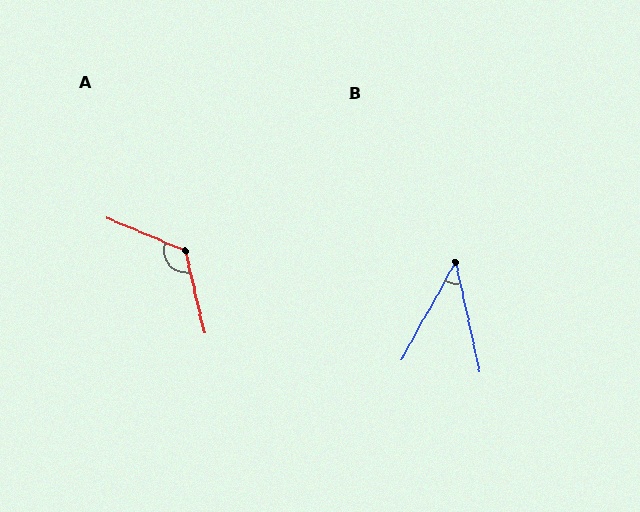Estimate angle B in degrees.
Approximately 41 degrees.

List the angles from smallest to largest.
B (41°), A (125°).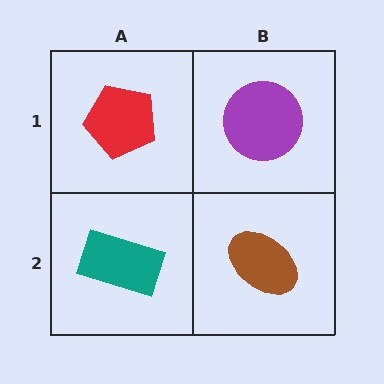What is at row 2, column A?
A teal rectangle.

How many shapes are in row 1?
2 shapes.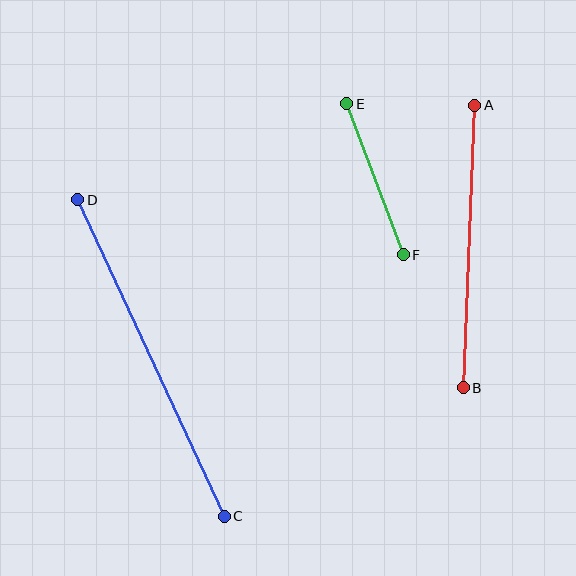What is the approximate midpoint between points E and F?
The midpoint is at approximately (375, 179) pixels.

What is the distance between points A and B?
The distance is approximately 283 pixels.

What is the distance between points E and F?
The distance is approximately 162 pixels.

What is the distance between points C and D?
The distance is approximately 349 pixels.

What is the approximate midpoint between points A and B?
The midpoint is at approximately (469, 247) pixels.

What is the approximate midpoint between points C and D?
The midpoint is at approximately (151, 358) pixels.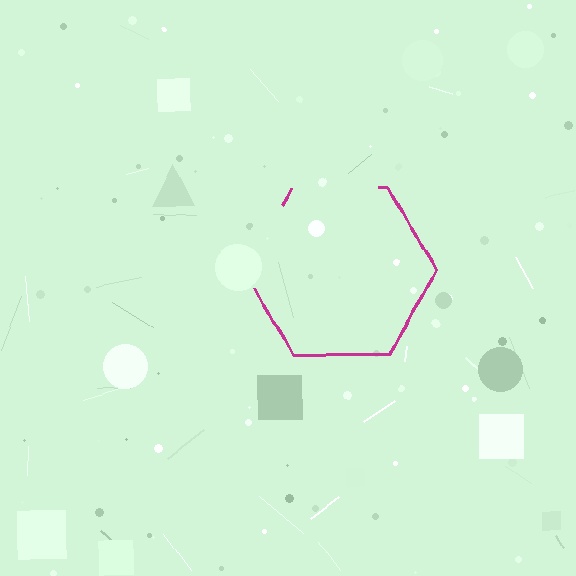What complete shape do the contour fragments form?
The contour fragments form a hexagon.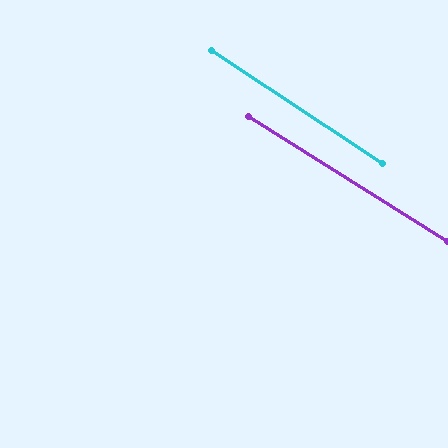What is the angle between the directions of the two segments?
Approximately 1 degree.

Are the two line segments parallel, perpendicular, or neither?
Parallel — their directions differ by only 1.5°.